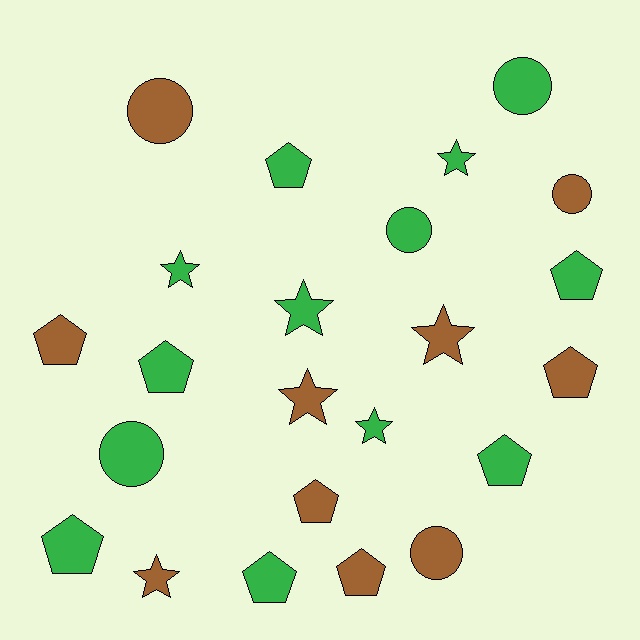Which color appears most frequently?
Green, with 13 objects.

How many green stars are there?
There are 4 green stars.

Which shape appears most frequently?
Pentagon, with 10 objects.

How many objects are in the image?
There are 23 objects.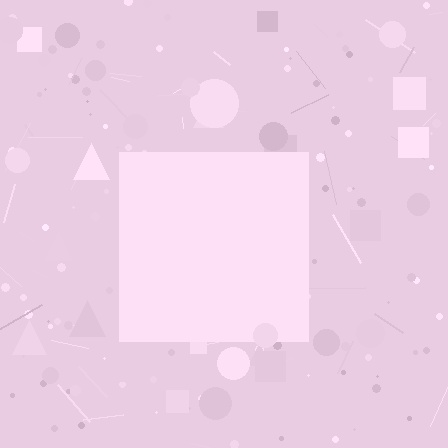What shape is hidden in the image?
A square is hidden in the image.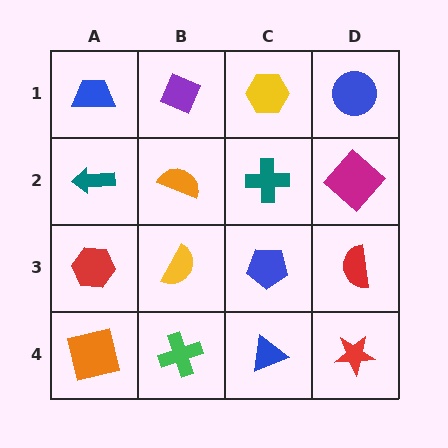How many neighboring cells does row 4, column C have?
3.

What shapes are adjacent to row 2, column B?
A purple diamond (row 1, column B), a yellow semicircle (row 3, column B), a teal arrow (row 2, column A), a teal cross (row 2, column C).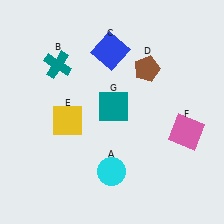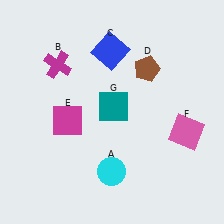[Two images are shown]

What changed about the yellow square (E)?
In Image 1, E is yellow. In Image 2, it changed to magenta.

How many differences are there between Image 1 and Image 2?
There are 2 differences between the two images.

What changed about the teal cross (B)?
In Image 1, B is teal. In Image 2, it changed to magenta.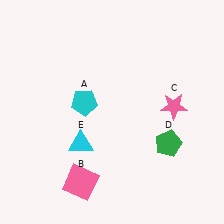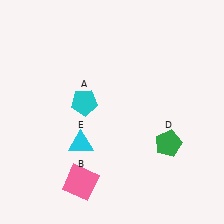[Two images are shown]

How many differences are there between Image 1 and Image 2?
There is 1 difference between the two images.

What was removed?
The pink star (C) was removed in Image 2.